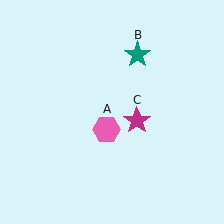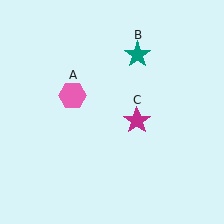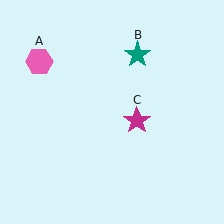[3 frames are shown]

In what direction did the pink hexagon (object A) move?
The pink hexagon (object A) moved up and to the left.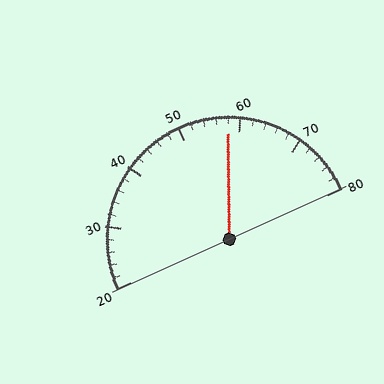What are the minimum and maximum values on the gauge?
The gauge ranges from 20 to 80.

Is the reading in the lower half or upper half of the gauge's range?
The reading is in the upper half of the range (20 to 80).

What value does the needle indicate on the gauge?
The needle indicates approximately 58.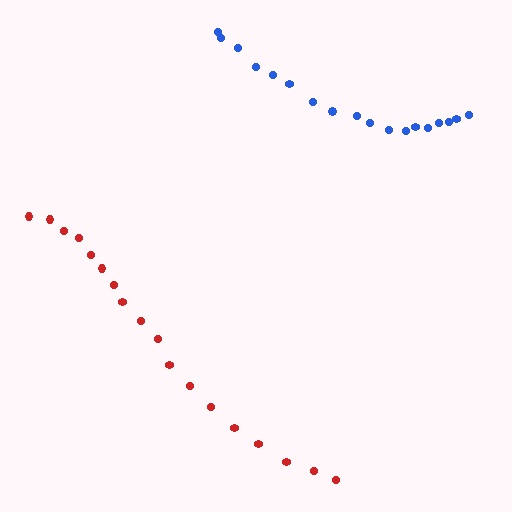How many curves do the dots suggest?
There are 2 distinct paths.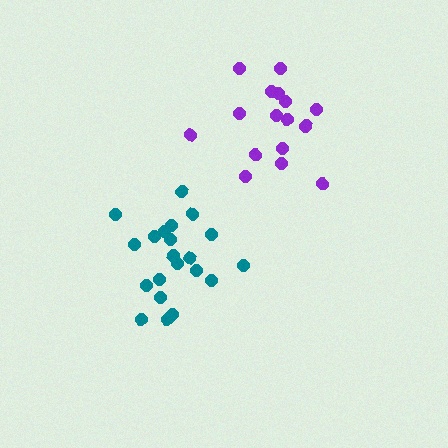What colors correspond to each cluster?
The clusters are colored: teal, purple.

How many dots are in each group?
Group 1: 21 dots, Group 2: 16 dots (37 total).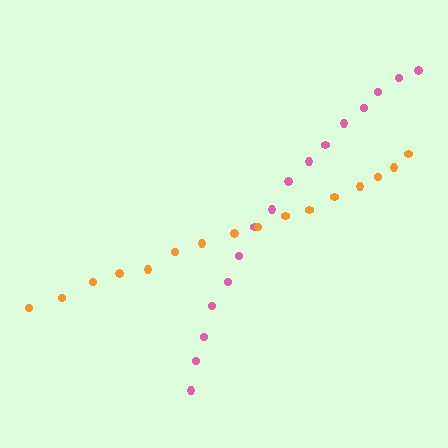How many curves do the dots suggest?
There are 2 distinct paths.